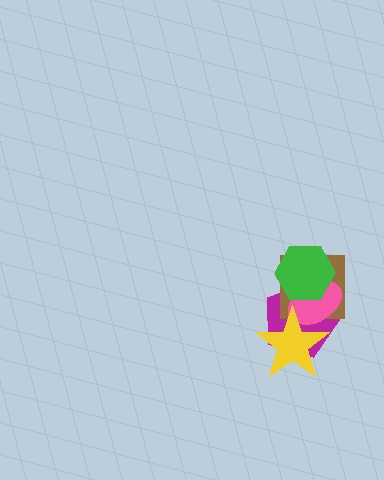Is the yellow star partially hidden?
No, no other shape covers it.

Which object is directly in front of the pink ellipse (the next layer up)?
The green hexagon is directly in front of the pink ellipse.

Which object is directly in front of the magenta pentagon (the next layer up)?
The brown square is directly in front of the magenta pentagon.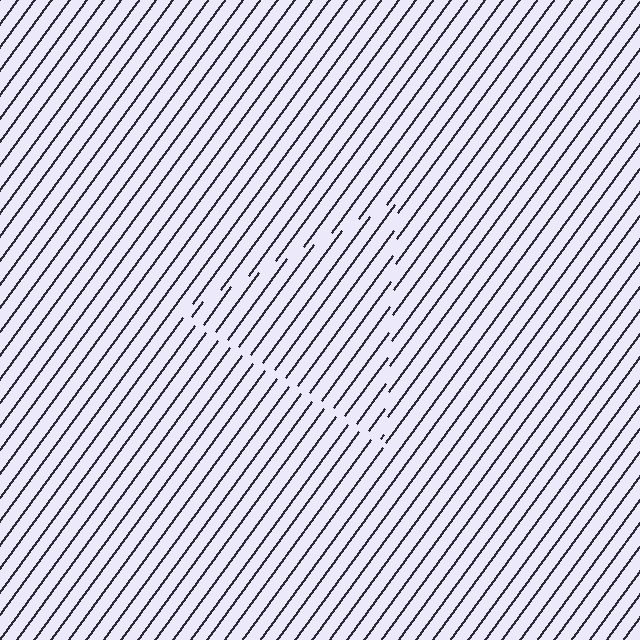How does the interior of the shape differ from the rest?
The interior of the shape contains the same grating, shifted by half a period — the contour is defined by the phase discontinuity where line-ends from the inner and outer gratings abut.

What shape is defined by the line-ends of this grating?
An illusory triangle. The interior of the shape contains the same grating, shifted by half a period — the contour is defined by the phase discontinuity where line-ends from the inner and outer gratings abut.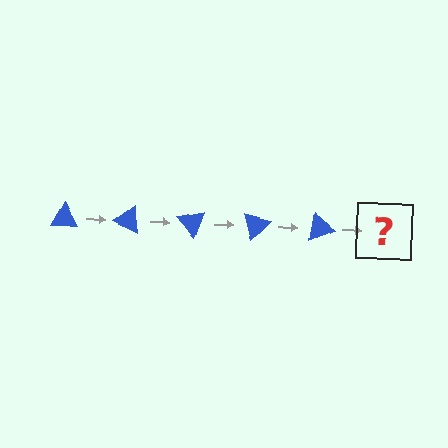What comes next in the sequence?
The next element should be a blue triangle rotated 125 degrees.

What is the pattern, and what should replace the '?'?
The pattern is that the triangle rotates 25 degrees each step. The '?' should be a blue triangle rotated 125 degrees.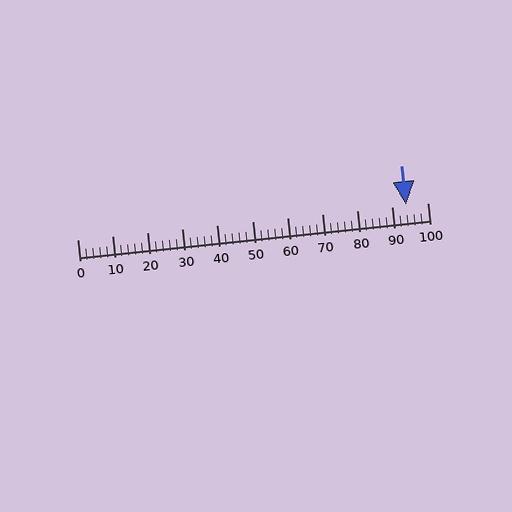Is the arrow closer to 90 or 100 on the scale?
The arrow is closer to 90.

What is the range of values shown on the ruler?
The ruler shows values from 0 to 100.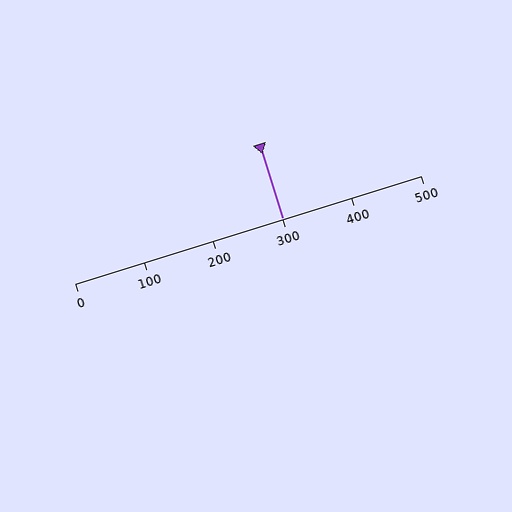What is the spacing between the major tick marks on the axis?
The major ticks are spaced 100 apart.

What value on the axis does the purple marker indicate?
The marker indicates approximately 300.